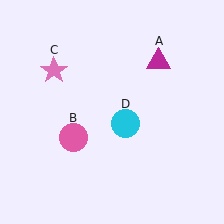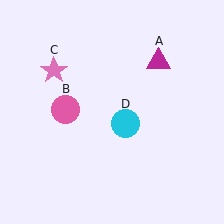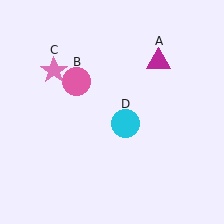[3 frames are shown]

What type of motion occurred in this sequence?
The pink circle (object B) rotated clockwise around the center of the scene.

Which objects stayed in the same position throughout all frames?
Magenta triangle (object A) and pink star (object C) and cyan circle (object D) remained stationary.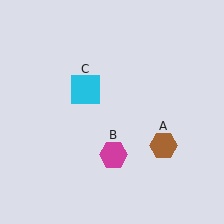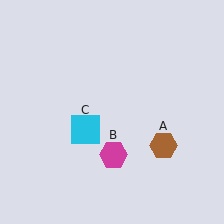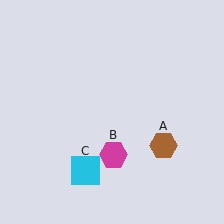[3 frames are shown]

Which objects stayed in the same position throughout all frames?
Brown hexagon (object A) and magenta hexagon (object B) remained stationary.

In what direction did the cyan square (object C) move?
The cyan square (object C) moved down.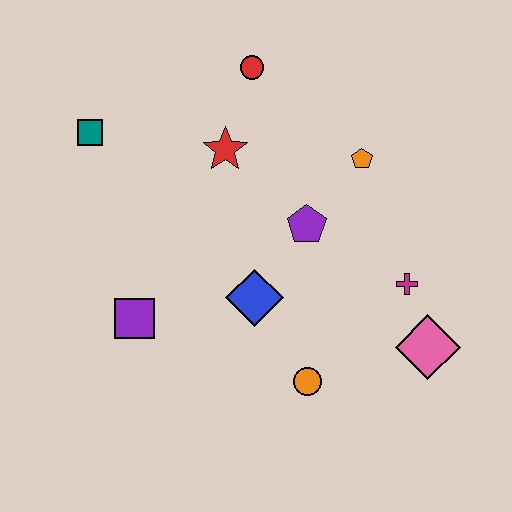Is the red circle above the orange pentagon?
Yes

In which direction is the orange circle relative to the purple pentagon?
The orange circle is below the purple pentagon.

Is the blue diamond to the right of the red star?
Yes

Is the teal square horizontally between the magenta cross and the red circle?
No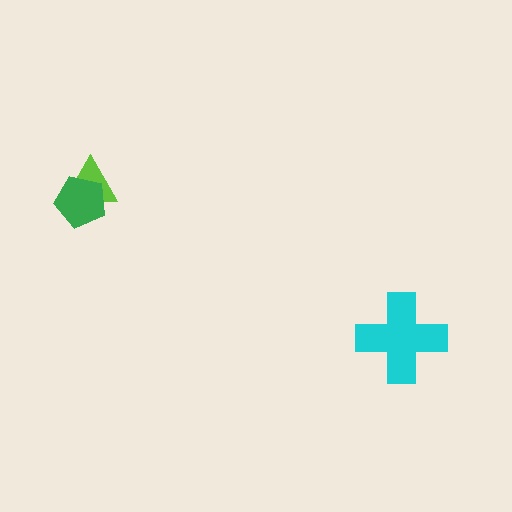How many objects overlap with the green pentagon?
1 object overlaps with the green pentagon.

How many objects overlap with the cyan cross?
0 objects overlap with the cyan cross.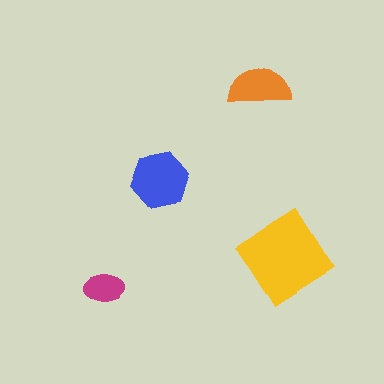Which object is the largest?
The yellow diamond.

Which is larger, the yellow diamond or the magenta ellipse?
The yellow diamond.